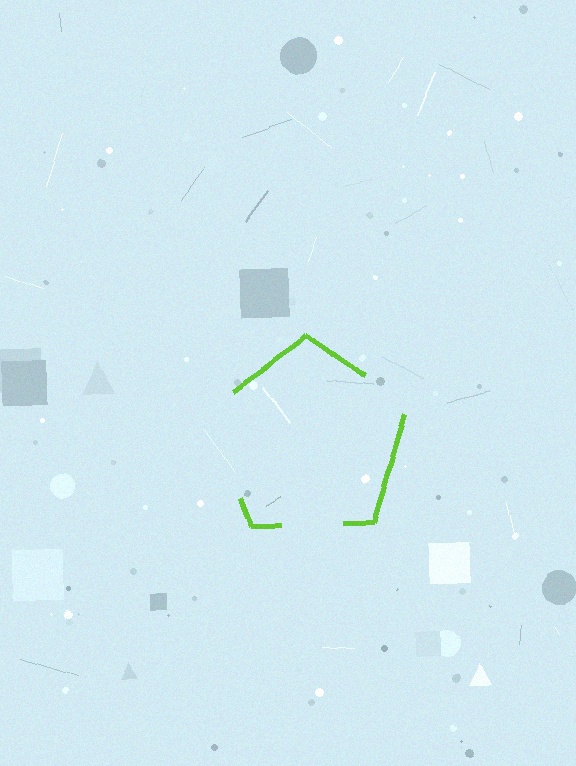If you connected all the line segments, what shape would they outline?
They would outline a pentagon.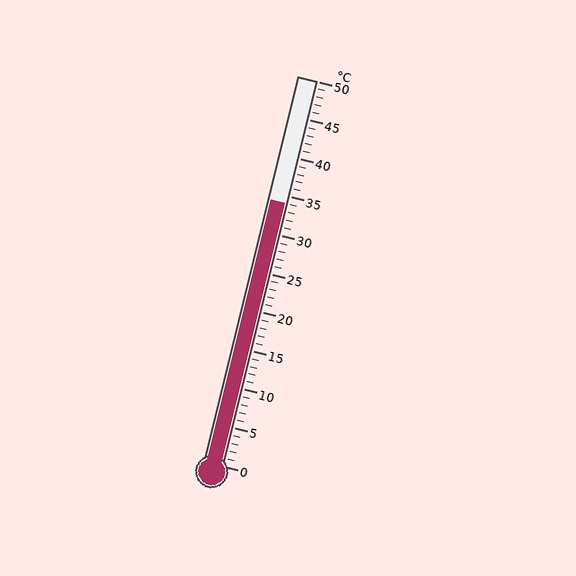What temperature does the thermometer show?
The thermometer shows approximately 34°C.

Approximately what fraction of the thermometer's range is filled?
The thermometer is filled to approximately 70% of its range.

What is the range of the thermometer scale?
The thermometer scale ranges from 0°C to 50°C.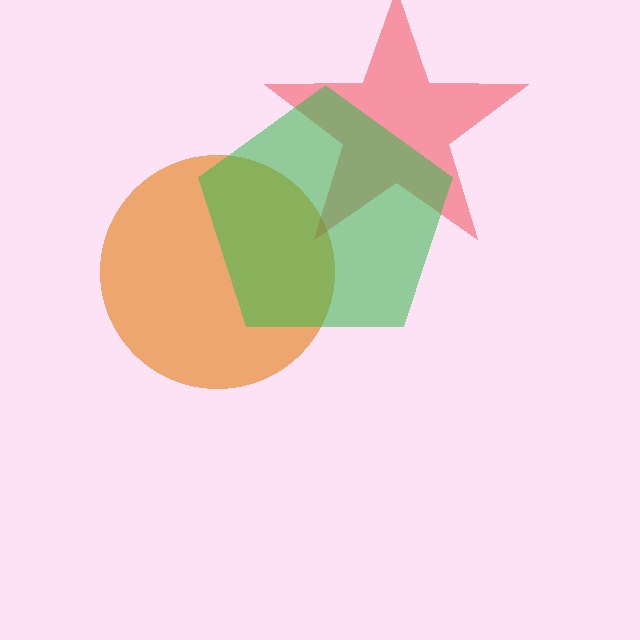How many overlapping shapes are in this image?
There are 3 overlapping shapes in the image.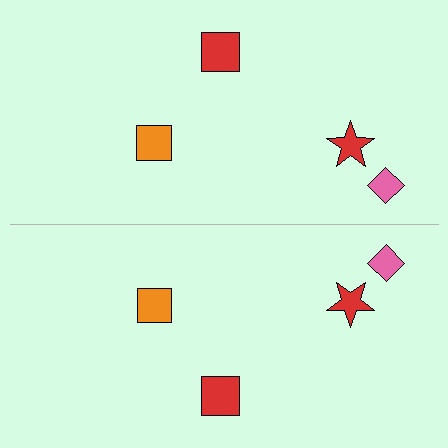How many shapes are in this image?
There are 8 shapes in this image.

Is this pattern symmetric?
Yes, this pattern has bilateral (reflection) symmetry.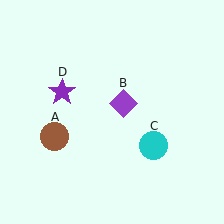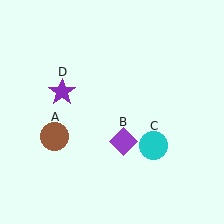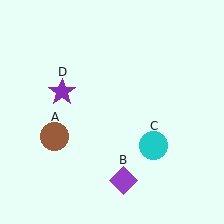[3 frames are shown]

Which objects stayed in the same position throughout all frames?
Brown circle (object A) and cyan circle (object C) and purple star (object D) remained stationary.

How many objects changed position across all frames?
1 object changed position: purple diamond (object B).